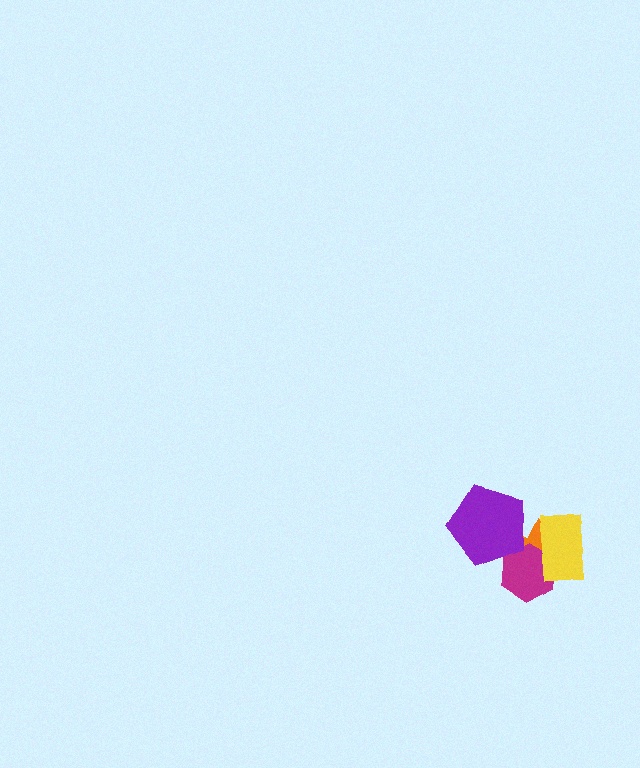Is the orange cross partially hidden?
Yes, it is partially covered by another shape.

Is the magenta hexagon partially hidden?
Yes, it is partially covered by another shape.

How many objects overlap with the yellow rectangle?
2 objects overlap with the yellow rectangle.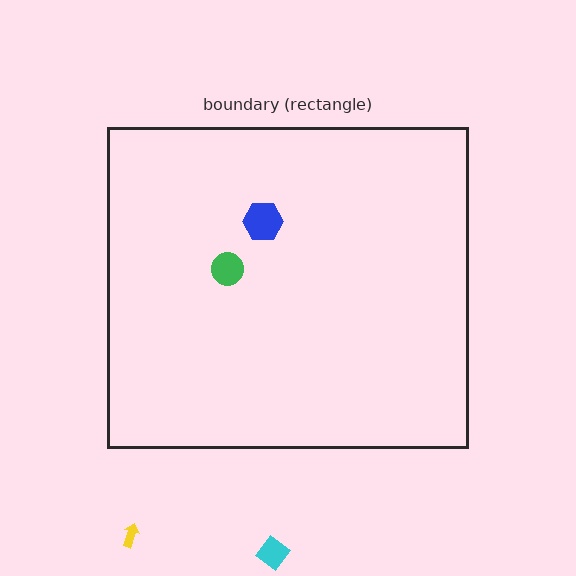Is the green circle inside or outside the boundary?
Inside.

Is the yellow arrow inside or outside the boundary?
Outside.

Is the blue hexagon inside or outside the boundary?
Inside.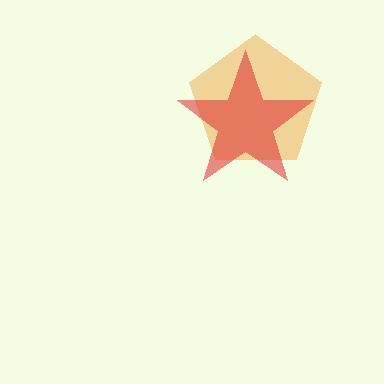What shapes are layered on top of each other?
The layered shapes are: an orange pentagon, a red star.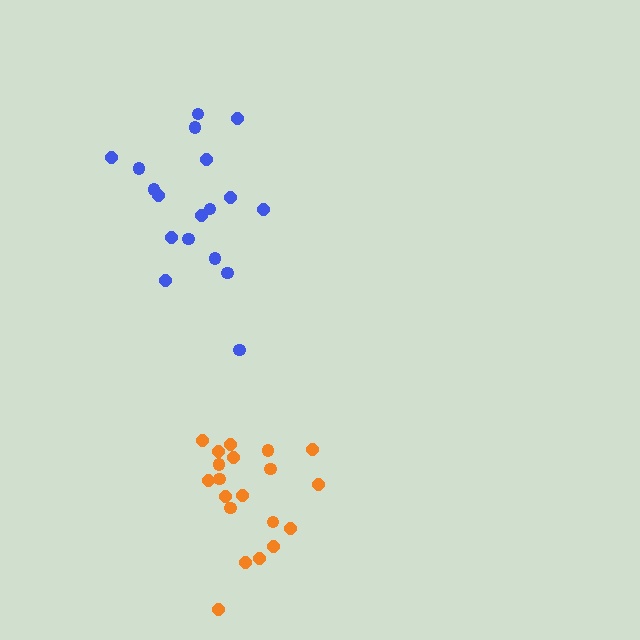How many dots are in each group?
Group 1: 20 dots, Group 2: 18 dots (38 total).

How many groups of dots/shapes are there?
There are 2 groups.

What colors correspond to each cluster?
The clusters are colored: orange, blue.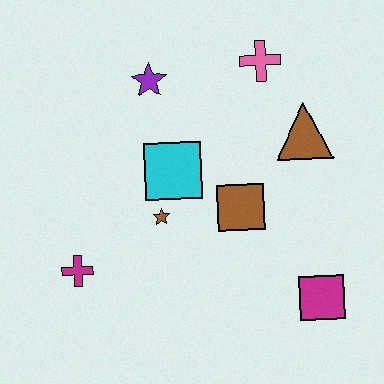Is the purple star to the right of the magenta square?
No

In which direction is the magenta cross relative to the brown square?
The magenta cross is to the left of the brown square.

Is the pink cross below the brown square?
No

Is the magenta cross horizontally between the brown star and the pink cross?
No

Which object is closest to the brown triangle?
The pink cross is closest to the brown triangle.